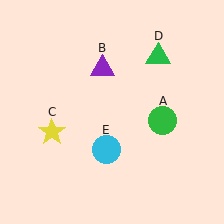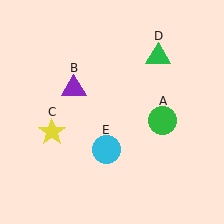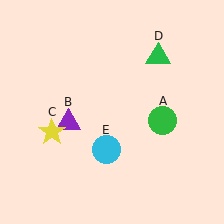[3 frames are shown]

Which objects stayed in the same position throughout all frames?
Green circle (object A) and yellow star (object C) and green triangle (object D) and cyan circle (object E) remained stationary.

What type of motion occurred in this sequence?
The purple triangle (object B) rotated counterclockwise around the center of the scene.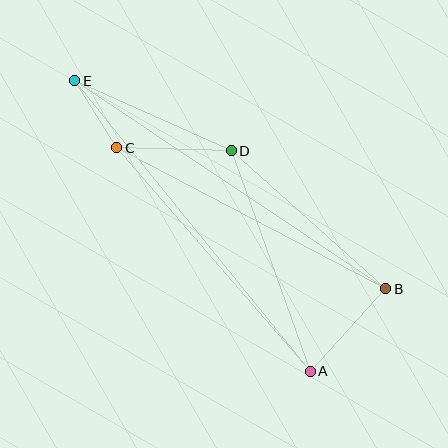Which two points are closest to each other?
Points C and E are closest to each other.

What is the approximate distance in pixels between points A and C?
The distance between A and C is approximately 295 pixels.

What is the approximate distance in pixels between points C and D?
The distance between C and D is approximately 114 pixels.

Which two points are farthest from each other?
Points B and E are farthest from each other.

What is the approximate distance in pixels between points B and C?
The distance between B and C is approximately 304 pixels.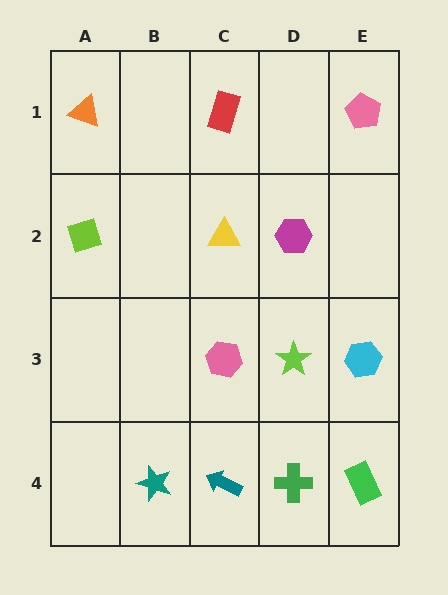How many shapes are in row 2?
3 shapes.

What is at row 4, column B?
A teal star.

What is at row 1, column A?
An orange triangle.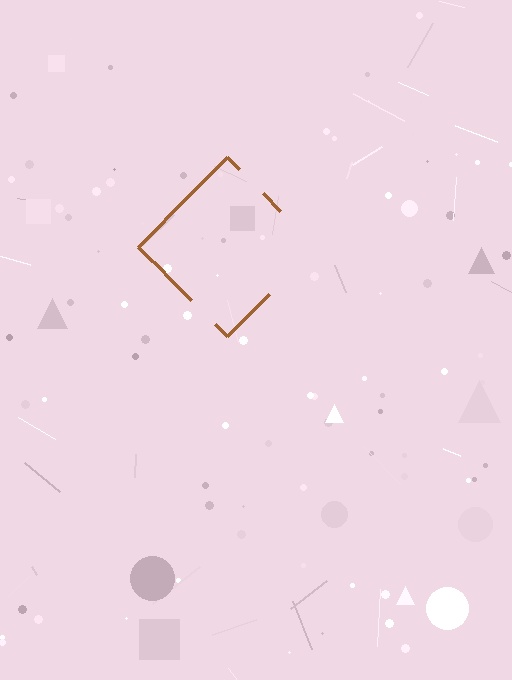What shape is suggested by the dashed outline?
The dashed outline suggests a diamond.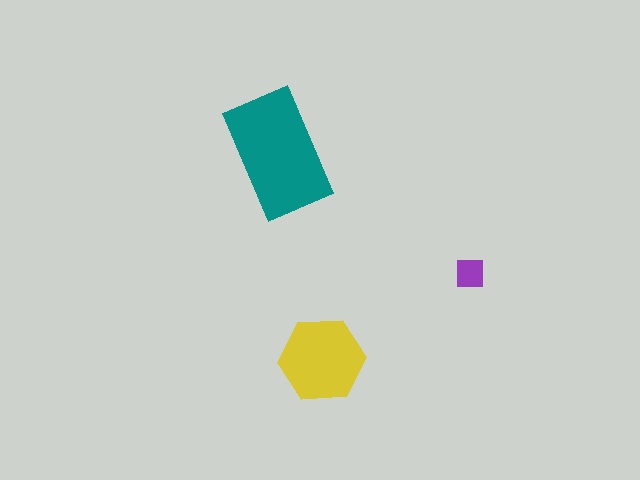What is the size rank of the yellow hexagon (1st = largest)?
2nd.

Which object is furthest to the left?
The teal rectangle is leftmost.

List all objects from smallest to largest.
The purple square, the yellow hexagon, the teal rectangle.